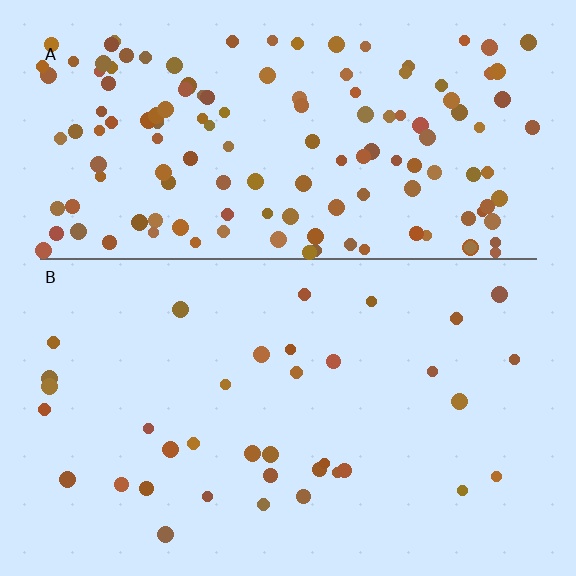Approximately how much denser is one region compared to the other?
Approximately 4.0× — region A over region B.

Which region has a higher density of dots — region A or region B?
A (the top).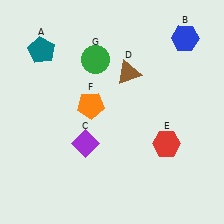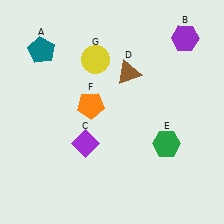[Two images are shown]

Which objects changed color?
B changed from blue to purple. E changed from red to green. G changed from green to yellow.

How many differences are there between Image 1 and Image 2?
There are 3 differences between the two images.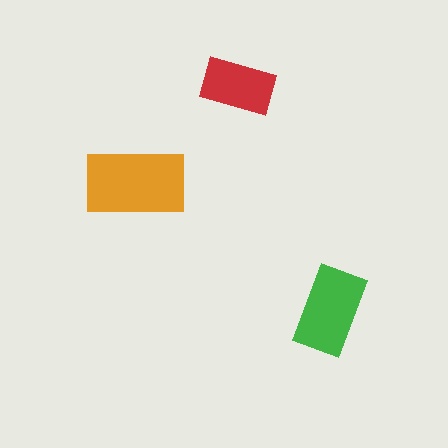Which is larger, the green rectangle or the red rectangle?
The green one.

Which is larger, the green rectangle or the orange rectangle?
The orange one.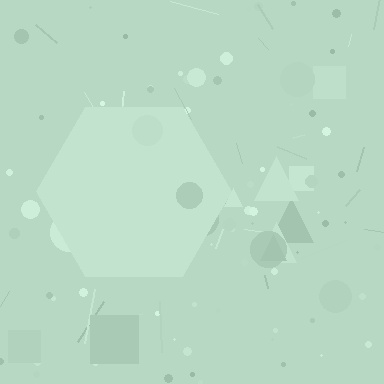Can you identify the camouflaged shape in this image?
The camouflaged shape is a hexagon.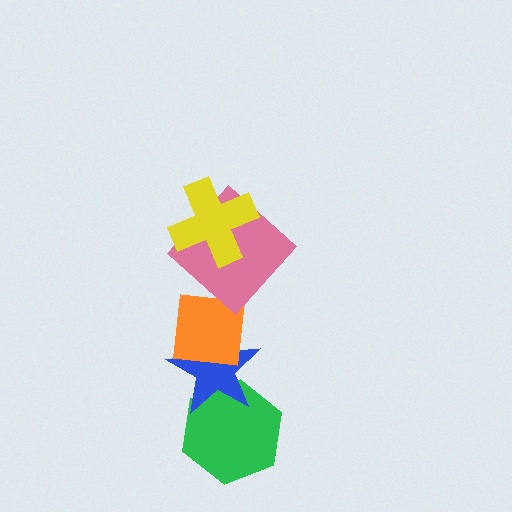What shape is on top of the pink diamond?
The yellow cross is on top of the pink diamond.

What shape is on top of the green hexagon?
The blue star is on top of the green hexagon.